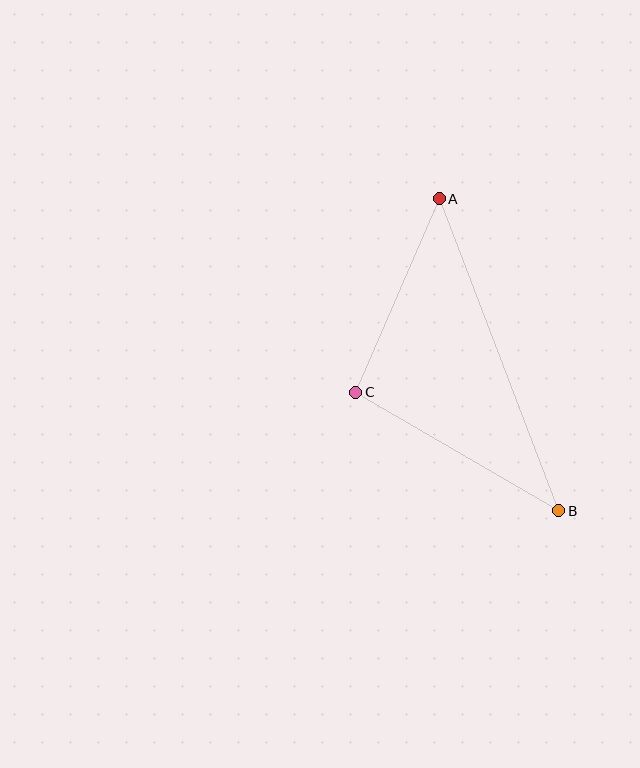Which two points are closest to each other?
Points A and C are closest to each other.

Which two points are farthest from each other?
Points A and B are farthest from each other.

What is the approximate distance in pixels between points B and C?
The distance between B and C is approximately 235 pixels.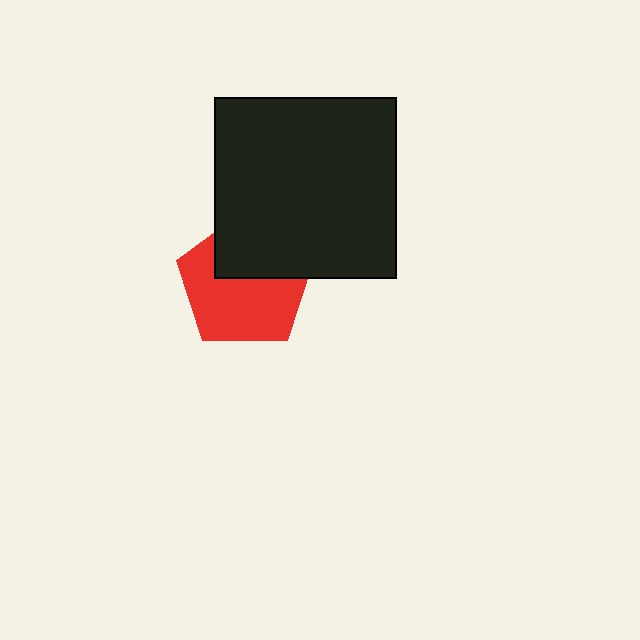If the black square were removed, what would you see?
You would see the complete red pentagon.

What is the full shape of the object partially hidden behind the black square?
The partially hidden object is a red pentagon.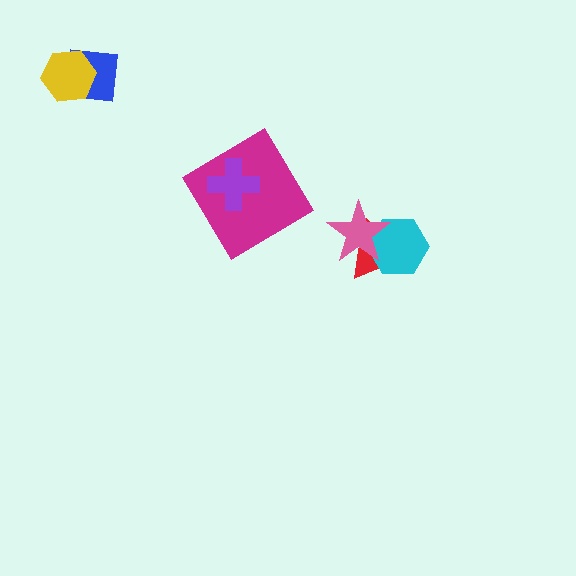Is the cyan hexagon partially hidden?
Yes, it is partially covered by another shape.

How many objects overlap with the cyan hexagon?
2 objects overlap with the cyan hexagon.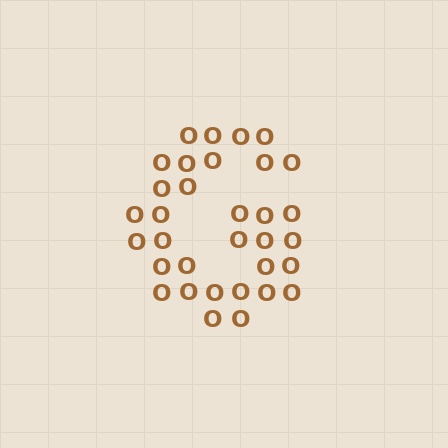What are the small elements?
The small elements are letter O's.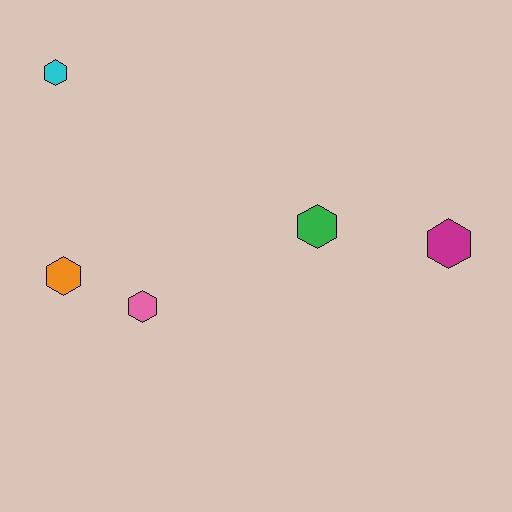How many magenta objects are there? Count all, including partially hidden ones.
There is 1 magenta object.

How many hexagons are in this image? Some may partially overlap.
There are 5 hexagons.